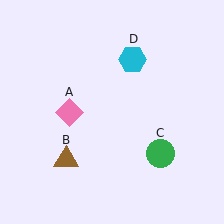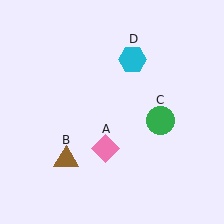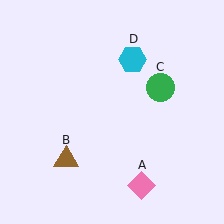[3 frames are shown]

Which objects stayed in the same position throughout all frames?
Brown triangle (object B) and cyan hexagon (object D) remained stationary.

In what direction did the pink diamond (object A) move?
The pink diamond (object A) moved down and to the right.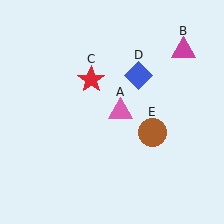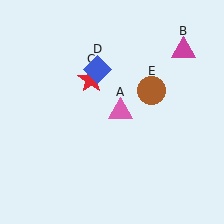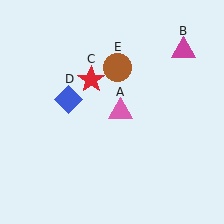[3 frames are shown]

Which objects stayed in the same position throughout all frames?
Pink triangle (object A) and magenta triangle (object B) and red star (object C) remained stationary.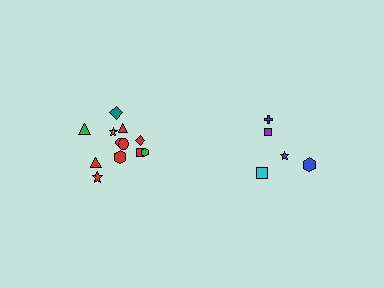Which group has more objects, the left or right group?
The left group.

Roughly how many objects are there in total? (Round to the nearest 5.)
Roughly 15 objects in total.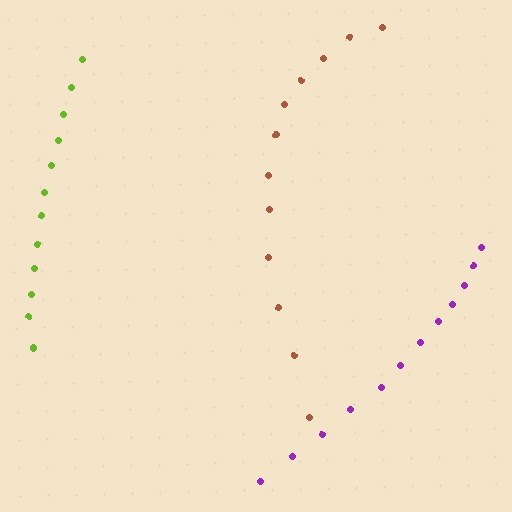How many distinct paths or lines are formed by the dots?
There are 3 distinct paths.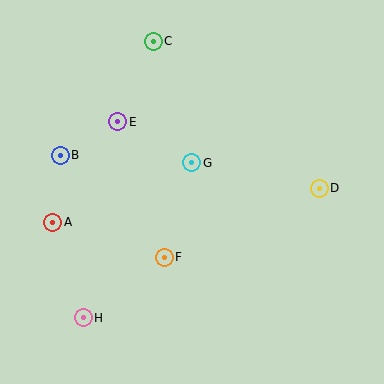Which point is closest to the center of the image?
Point G at (192, 163) is closest to the center.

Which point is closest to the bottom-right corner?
Point D is closest to the bottom-right corner.